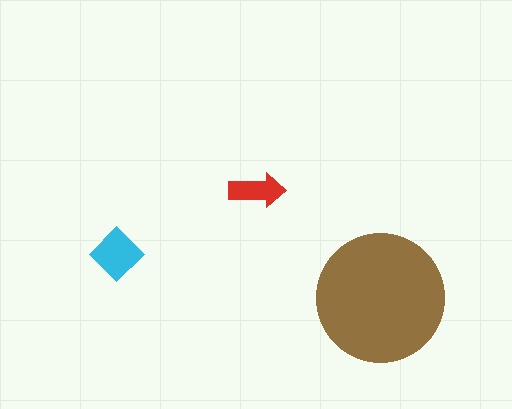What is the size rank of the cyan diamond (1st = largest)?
2nd.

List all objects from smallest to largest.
The red arrow, the cyan diamond, the brown circle.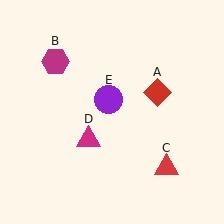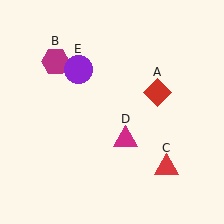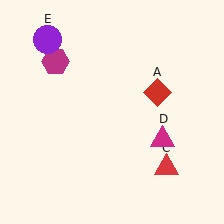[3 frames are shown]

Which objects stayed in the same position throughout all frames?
Red diamond (object A) and magenta hexagon (object B) and red triangle (object C) remained stationary.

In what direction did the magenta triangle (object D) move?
The magenta triangle (object D) moved right.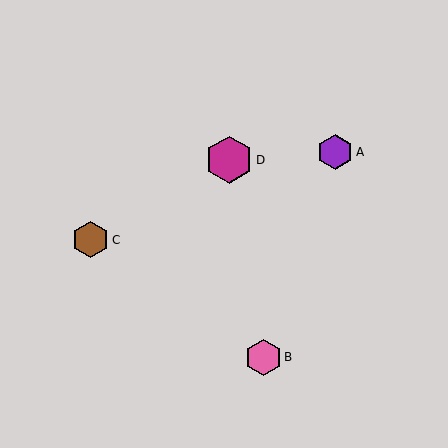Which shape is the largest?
The magenta hexagon (labeled D) is the largest.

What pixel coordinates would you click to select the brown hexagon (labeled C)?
Click at (90, 240) to select the brown hexagon C.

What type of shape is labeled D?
Shape D is a magenta hexagon.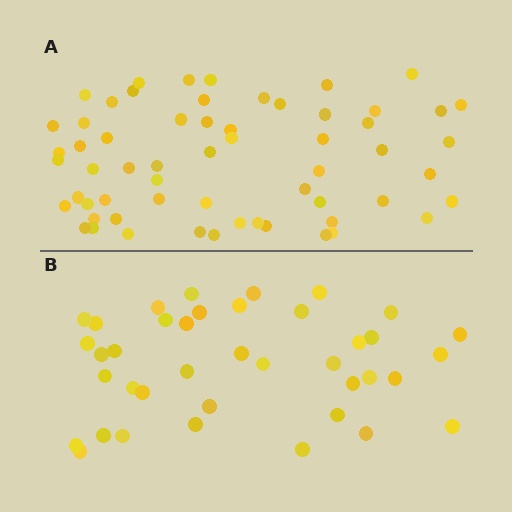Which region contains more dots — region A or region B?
Region A (the top region) has more dots.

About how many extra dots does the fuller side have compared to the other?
Region A has approximately 20 more dots than region B.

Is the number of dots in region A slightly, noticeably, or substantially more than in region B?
Region A has substantially more. The ratio is roughly 1.5 to 1.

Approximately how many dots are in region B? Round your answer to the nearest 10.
About 40 dots. (The exact count is 39, which rounds to 40.)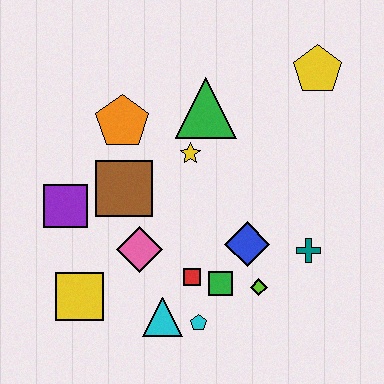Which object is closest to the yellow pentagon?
The green triangle is closest to the yellow pentagon.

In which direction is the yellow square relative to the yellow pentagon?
The yellow square is to the left of the yellow pentagon.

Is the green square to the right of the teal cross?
No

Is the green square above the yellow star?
No